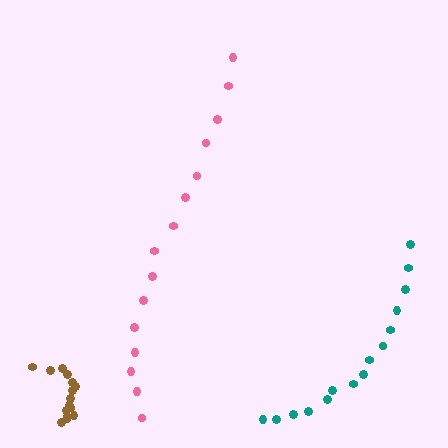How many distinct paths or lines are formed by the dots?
There are 3 distinct paths.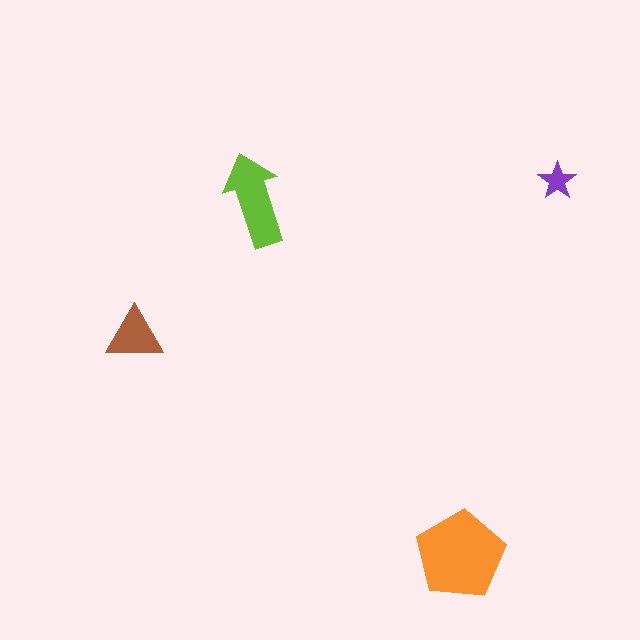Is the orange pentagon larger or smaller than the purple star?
Larger.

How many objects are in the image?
There are 4 objects in the image.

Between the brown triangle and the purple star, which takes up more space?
The brown triangle.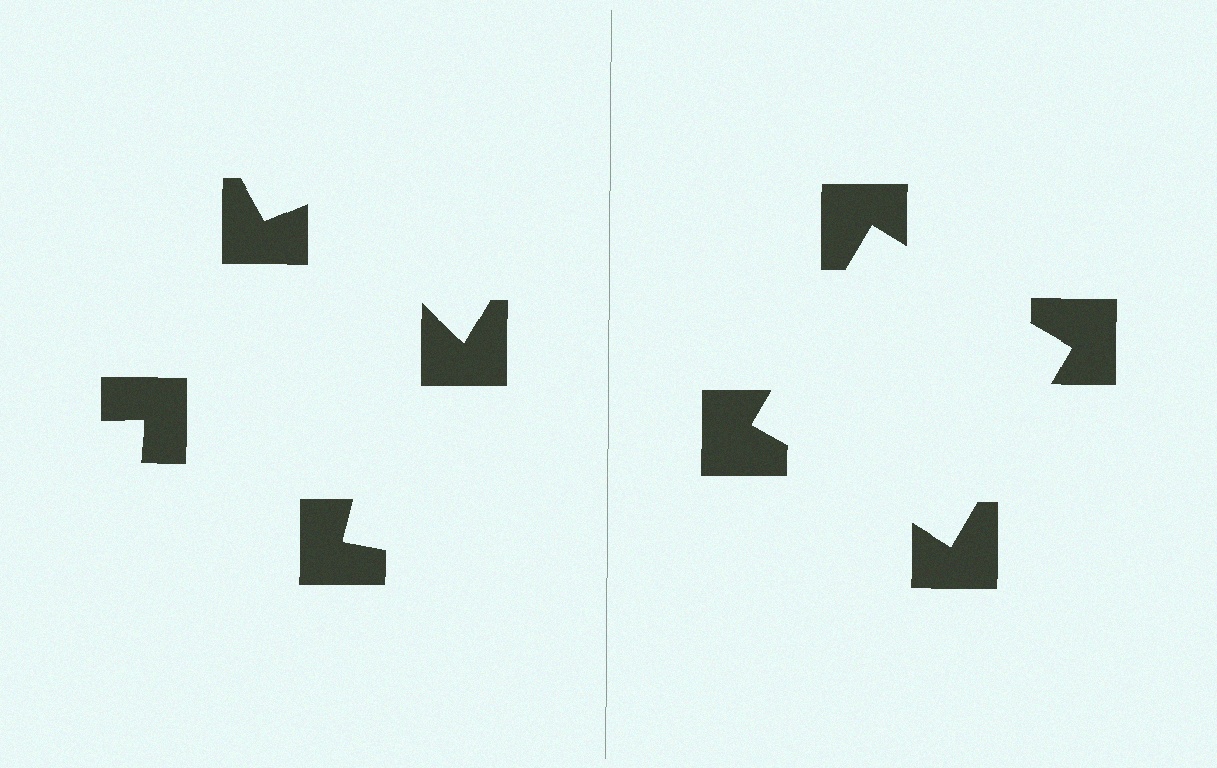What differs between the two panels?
The notched squares are positioned identically on both sides; only the wedge orientations differ. On the right they align to a square; on the left they are misaligned.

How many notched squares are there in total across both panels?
8 — 4 on each side.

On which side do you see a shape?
An illusory square appears on the right side. On the left side the wedge cuts are rotated, so no coherent shape forms.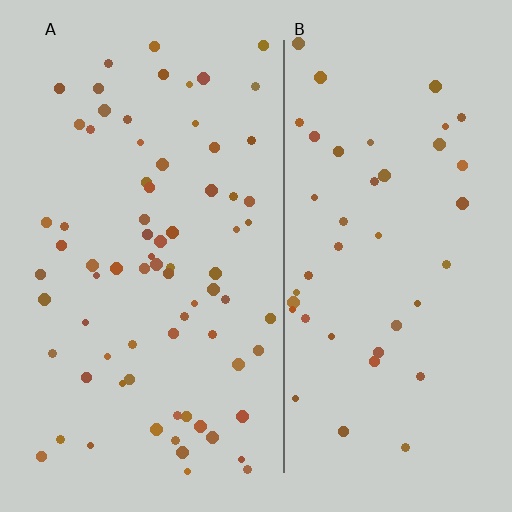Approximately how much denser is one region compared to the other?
Approximately 1.7× — region A over region B.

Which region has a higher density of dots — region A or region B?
A (the left).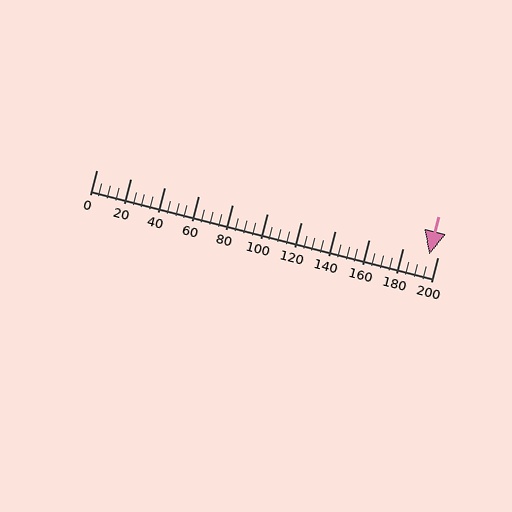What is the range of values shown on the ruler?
The ruler shows values from 0 to 200.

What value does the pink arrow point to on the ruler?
The pink arrow points to approximately 195.